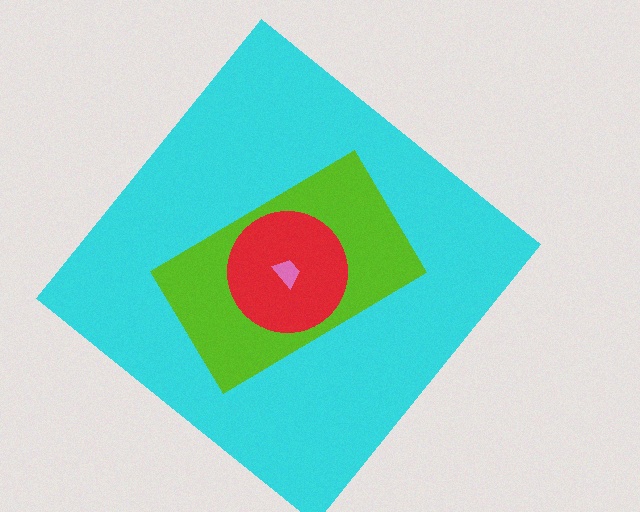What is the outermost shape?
The cyan diamond.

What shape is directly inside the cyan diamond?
The lime rectangle.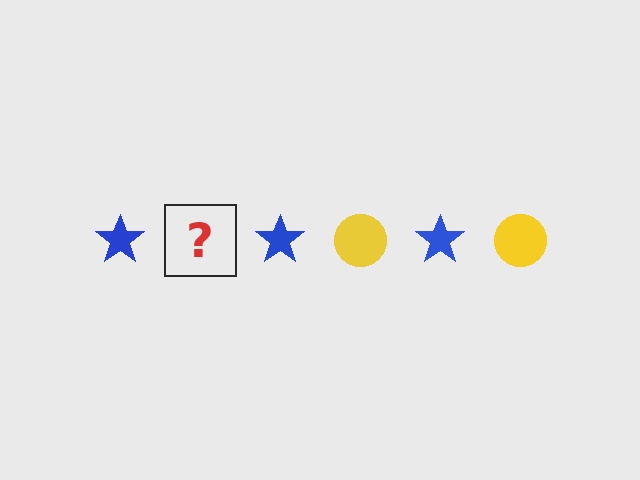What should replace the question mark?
The question mark should be replaced with a yellow circle.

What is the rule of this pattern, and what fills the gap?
The rule is that the pattern alternates between blue star and yellow circle. The gap should be filled with a yellow circle.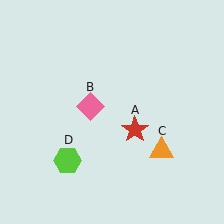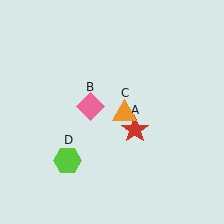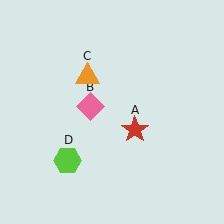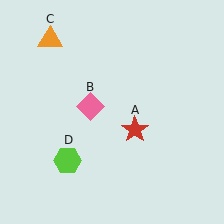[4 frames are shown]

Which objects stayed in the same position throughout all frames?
Red star (object A) and pink diamond (object B) and lime hexagon (object D) remained stationary.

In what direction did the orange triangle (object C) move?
The orange triangle (object C) moved up and to the left.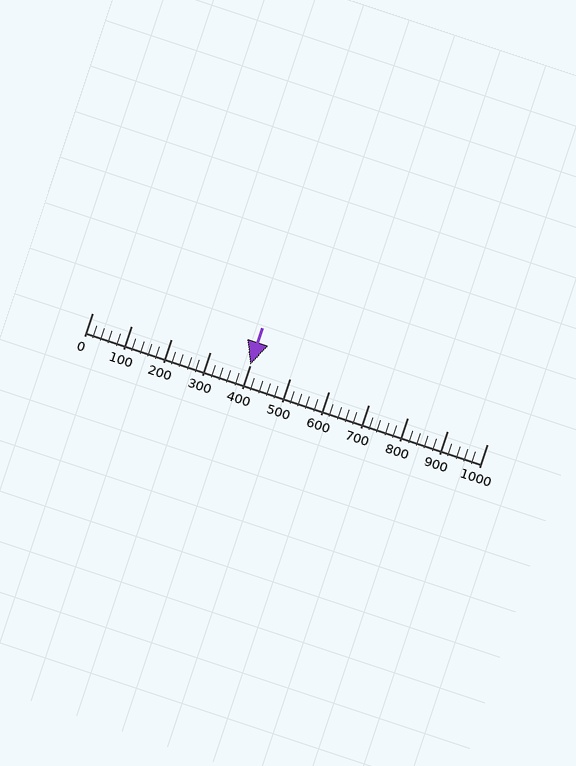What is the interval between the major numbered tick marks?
The major tick marks are spaced 100 units apart.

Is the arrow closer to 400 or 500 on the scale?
The arrow is closer to 400.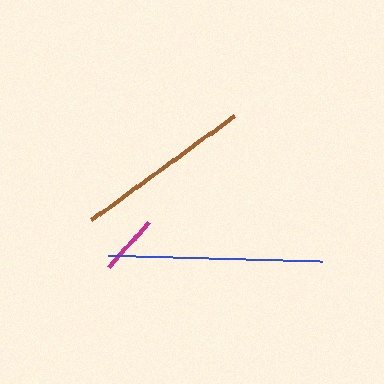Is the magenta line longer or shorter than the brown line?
The brown line is longer than the magenta line.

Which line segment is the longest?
The blue line is the longest at approximately 215 pixels.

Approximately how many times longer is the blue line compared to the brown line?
The blue line is approximately 1.2 times the length of the brown line.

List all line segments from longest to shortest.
From longest to shortest: blue, brown, magenta.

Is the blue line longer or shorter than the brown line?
The blue line is longer than the brown line.